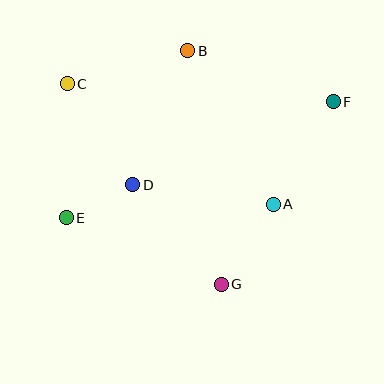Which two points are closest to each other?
Points D and E are closest to each other.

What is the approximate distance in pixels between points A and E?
The distance between A and E is approximately 207 pixels.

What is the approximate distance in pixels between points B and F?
The distance between B and F is approximately 154 pixels.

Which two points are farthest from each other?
Points E and F are farthest from each other.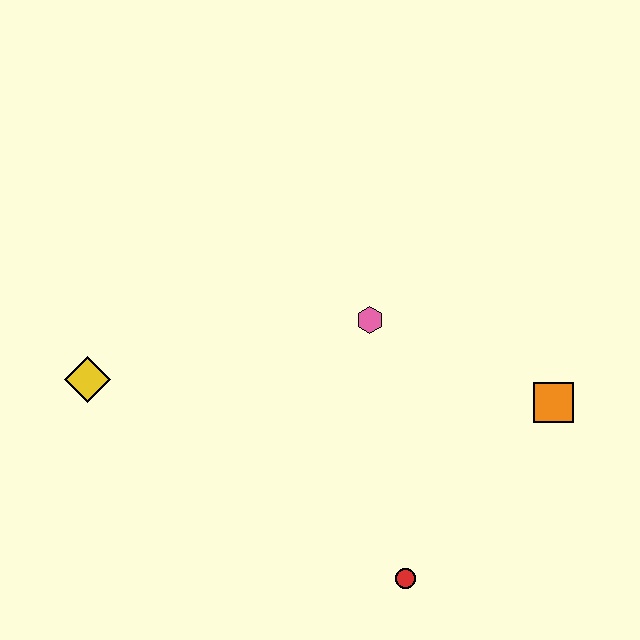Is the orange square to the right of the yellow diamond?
Yes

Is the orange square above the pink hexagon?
No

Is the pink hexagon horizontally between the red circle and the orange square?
No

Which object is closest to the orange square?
The pink hexagon is closest to the orange square.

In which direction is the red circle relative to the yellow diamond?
The red circle is to the right of the yellow diamond.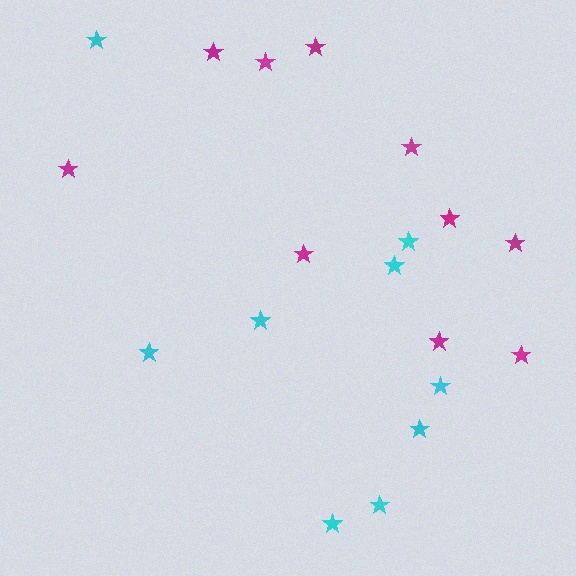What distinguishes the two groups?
There are 2 groups: one group of magenta stars (10) and one group of cyan stars (9).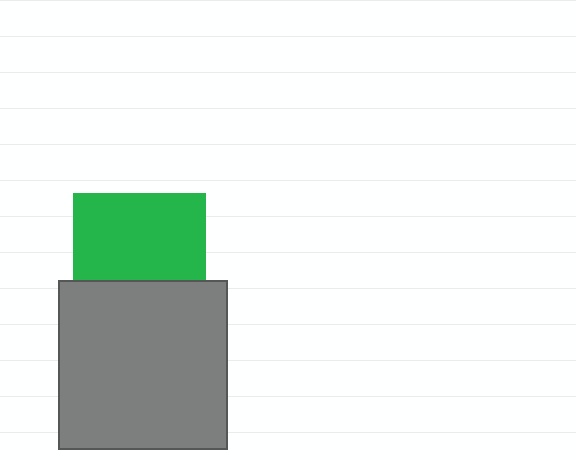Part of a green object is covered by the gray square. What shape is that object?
It is a square.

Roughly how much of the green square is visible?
Most of it is visible (roughly 65%).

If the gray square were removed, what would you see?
You would see the complete green square.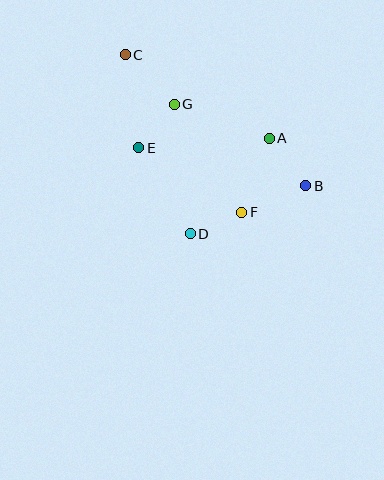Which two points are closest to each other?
Points D and F are closest to each other.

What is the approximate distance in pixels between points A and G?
The distance between A and G is approximately 101 pixels.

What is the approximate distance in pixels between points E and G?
The distance between E and G is approximately 56 pixels.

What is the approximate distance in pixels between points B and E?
The distance between B and E is approximately 171 pixels.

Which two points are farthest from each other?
Points B and C are farthest from each other.